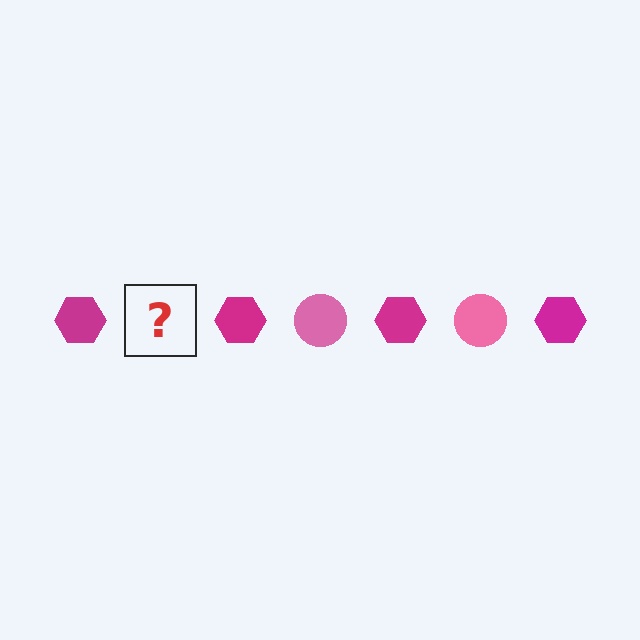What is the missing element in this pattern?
The missing element is a pink circle.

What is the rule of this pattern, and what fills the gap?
The rule is that the pattern alternates between magenta hexagon and pink circle. The gap should be filled with a pink circle.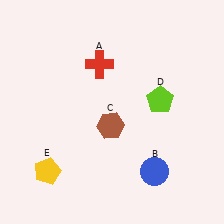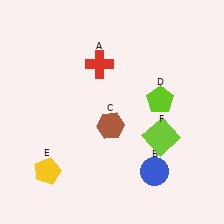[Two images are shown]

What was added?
A lime square (F) was added in Image 2.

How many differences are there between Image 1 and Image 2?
There is 1 difference between the two images.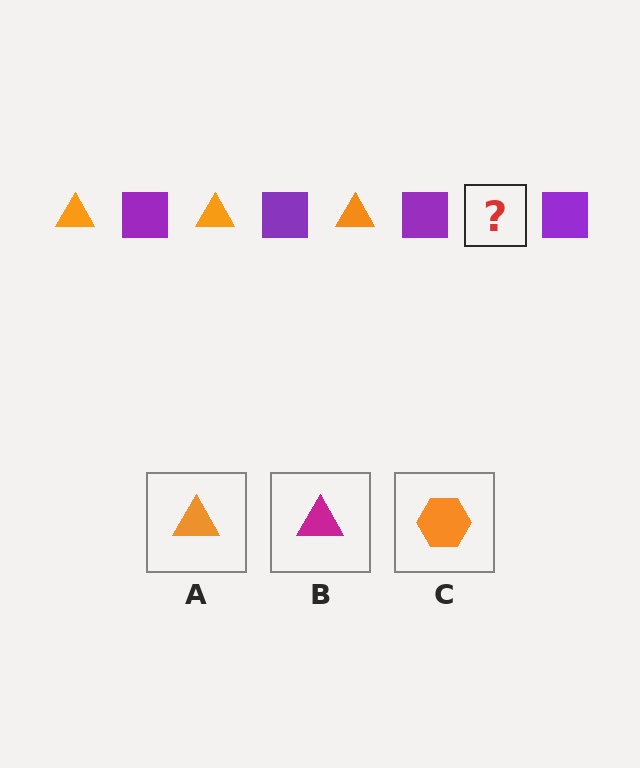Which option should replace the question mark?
Option A.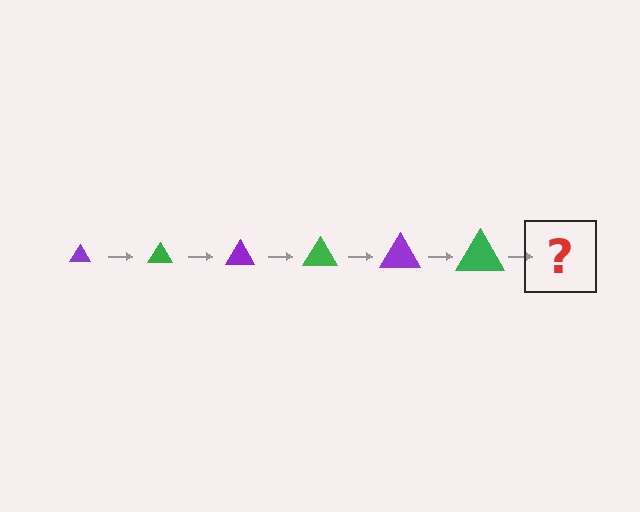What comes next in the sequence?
The next element should be a purple triangle, larger than the previous one.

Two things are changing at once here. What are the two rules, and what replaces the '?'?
The two rules are that the triangle grows larger each step and the color cycles through purple and green. The '?' should be a purple triangle, larger than the previous one.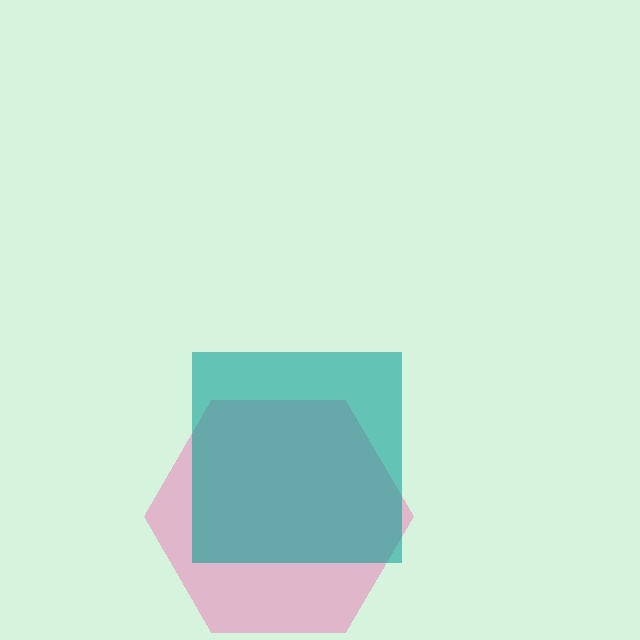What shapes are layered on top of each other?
The layered shapes are: a pink hexagon, a teal square.